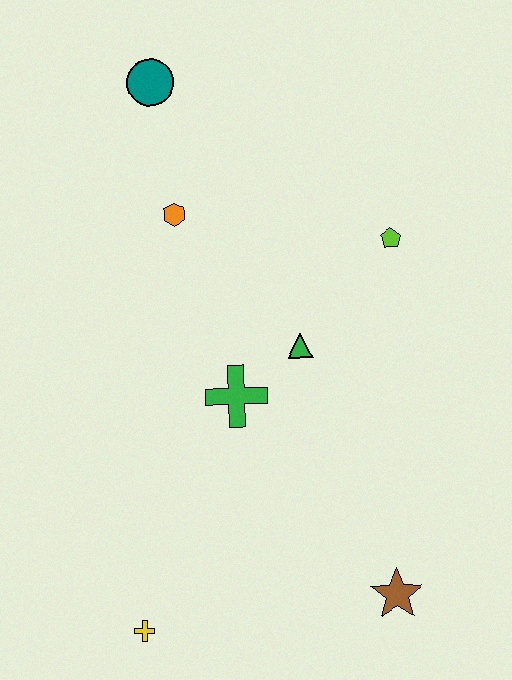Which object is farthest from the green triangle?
The yellow cross is farthest from the green triangle.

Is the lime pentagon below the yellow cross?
No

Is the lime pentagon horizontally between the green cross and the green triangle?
No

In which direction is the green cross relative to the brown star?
The green cross is above the brown star.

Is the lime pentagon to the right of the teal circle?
Yes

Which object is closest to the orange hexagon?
The teal circle is closest to the orange hexagon.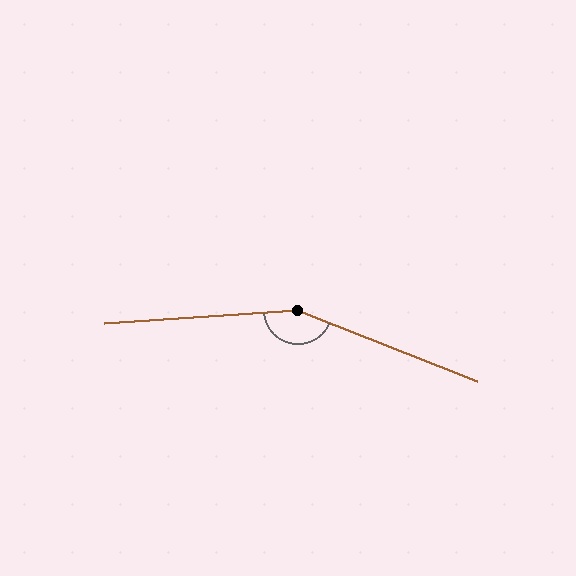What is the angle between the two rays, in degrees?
Approximately 155 degrees.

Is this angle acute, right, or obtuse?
It is obtuse.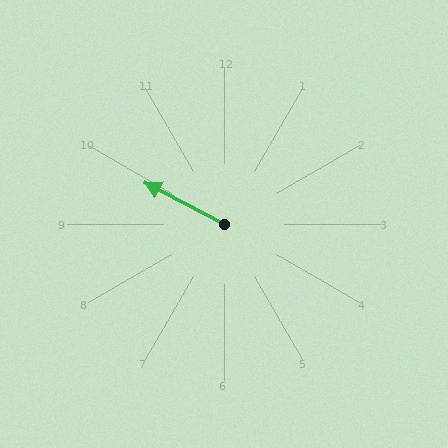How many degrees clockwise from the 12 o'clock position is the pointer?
Approximately 298 degrees.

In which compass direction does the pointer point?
Northwest.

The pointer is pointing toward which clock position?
Roughly 10 o'clock.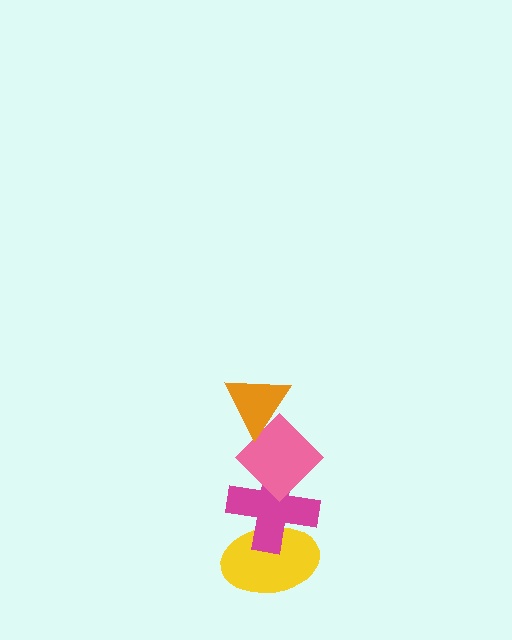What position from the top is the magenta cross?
The magenta cross is 3rd from the top.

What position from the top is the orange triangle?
The orange triangle is 1st from the top.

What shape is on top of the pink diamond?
The orange triangle is on top of the pink diamond.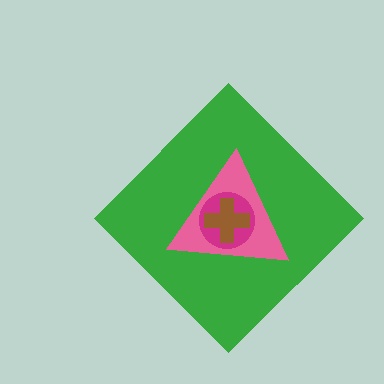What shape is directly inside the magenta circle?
The brown cross.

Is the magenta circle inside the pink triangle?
Yes.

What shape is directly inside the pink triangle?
The magenta circle.